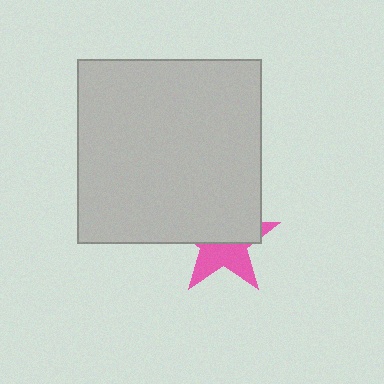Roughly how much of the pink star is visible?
About half of it is visible (roughly 46%).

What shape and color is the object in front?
The object in front is a light gray square.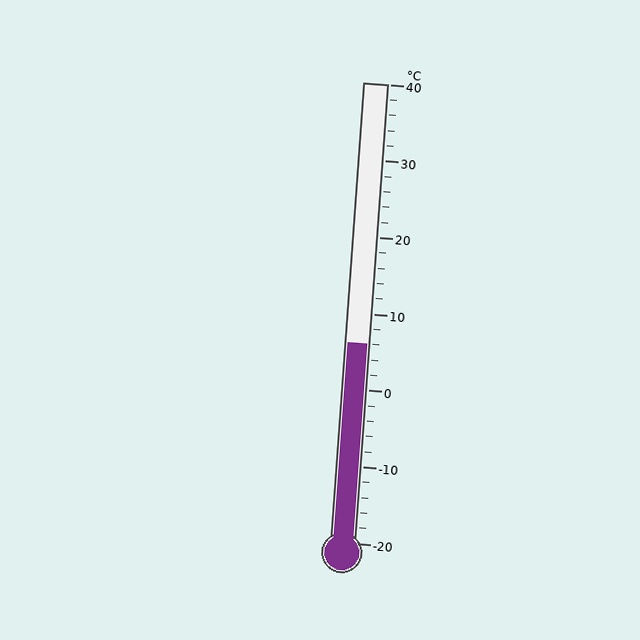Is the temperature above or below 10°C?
The temperature is below 10°C.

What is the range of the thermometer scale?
The thermometer scale ranges from -20°C to 40°C.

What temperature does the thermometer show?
The thermometer shows approximately 6°C.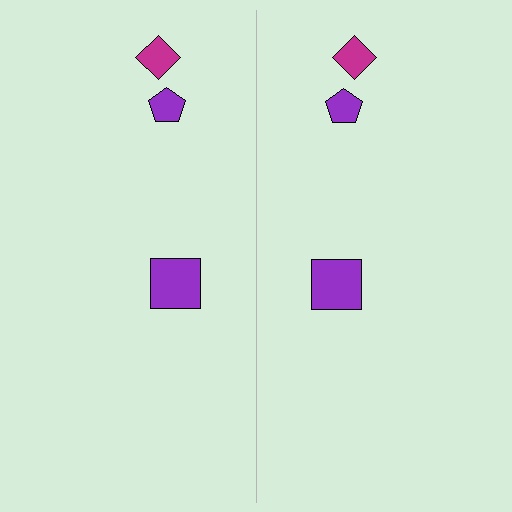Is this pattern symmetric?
Yes, this pattern has bilateral (reflection) symmetry.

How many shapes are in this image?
There are 6 shapes in this image.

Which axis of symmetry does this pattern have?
The pattern has a vertical axis of symmetry running through the center of the image.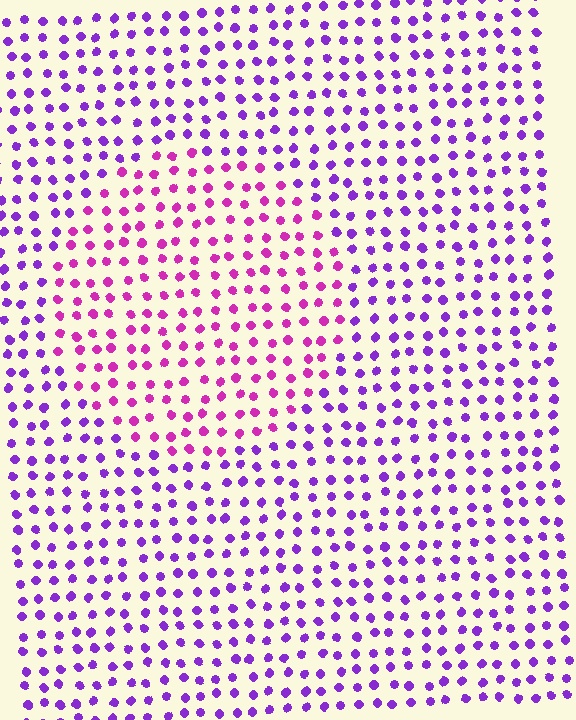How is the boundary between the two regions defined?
The boundary is defined purely by a slight shift in hue (about 37 degrees). Spacing, size, and orientation are identical on both sides.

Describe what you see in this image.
The image is filled with small purple elements in a uniform arrangement. A circle-shaped region is visible where the elements are tinted to a slightly different hue, forming a subtle color boundary.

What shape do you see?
I see a circle.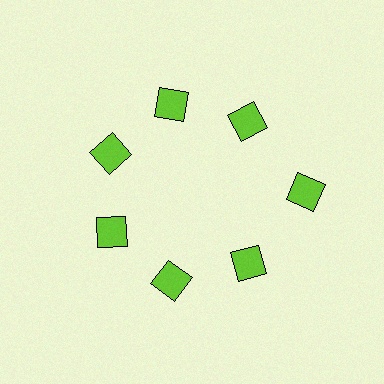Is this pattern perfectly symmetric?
No. The 7 lime squares are arranged in a ring, but one element near the 3 o'clock position is pushed outward from the center, breaking the 7-fold rotational symmetry.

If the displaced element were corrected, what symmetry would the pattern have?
It would have 7-fold rotational symmetry — the pattern would map onto itself every 51 degrees.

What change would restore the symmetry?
The symmetry would be restored by moving it inward, back onto the ring so that all 7 squares sit at equal angles and equal distance from the center.